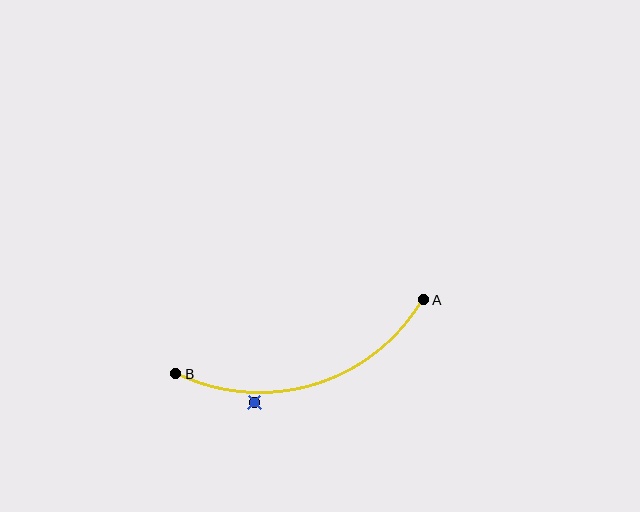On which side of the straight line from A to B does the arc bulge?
The arc bulges below the straight line connecting A and B.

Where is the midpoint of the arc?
The arc midpoint is the point on the curve farthest from the straight line joining A and B. It sits below that line.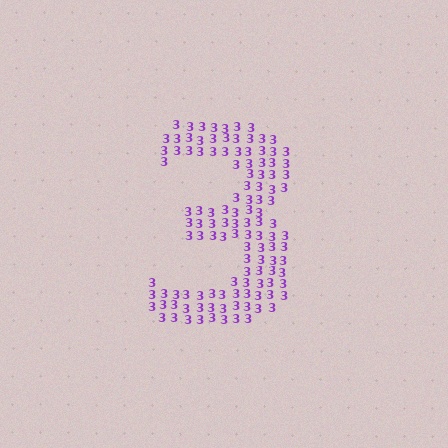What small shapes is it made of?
It is made of small digit 3's.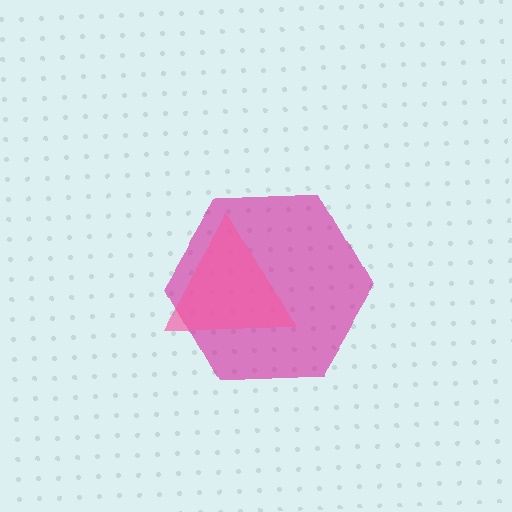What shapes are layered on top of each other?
The layered shapes are: a magenta hexagon, a pink triangle.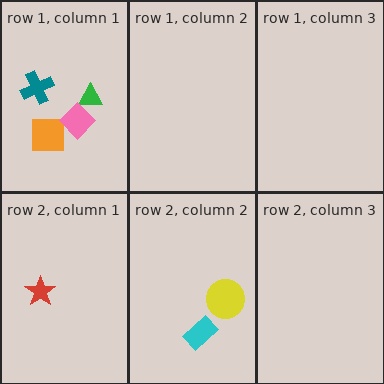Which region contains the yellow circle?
The row 2, column 2 region.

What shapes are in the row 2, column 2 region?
The yellow circle, the cyan rectangle.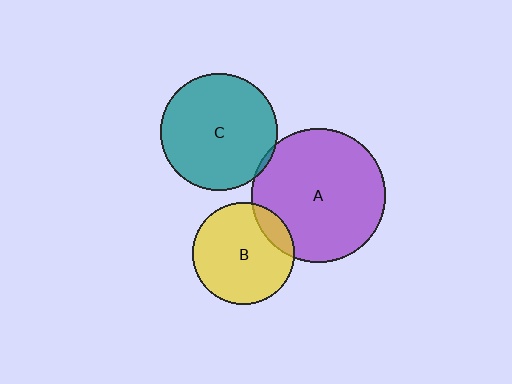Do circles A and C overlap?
Yes.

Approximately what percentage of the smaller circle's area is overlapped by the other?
Approximately 5%.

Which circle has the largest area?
Circle A (purple).